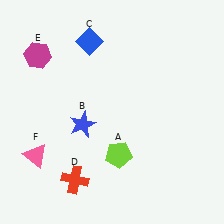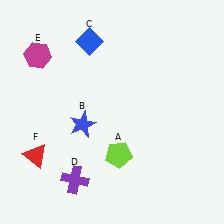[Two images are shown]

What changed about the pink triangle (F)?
In Image 1, F is pink. In Image 2, it changed to red.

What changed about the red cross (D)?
In Image 1, D is red. In Image 2, it changed to purple.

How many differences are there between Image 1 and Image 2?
There are 2 differences between the two images.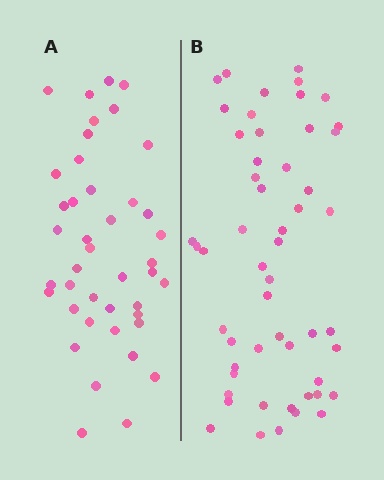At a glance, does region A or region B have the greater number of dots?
Region B (the right region) has more dots.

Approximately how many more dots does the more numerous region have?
Region B has roughly 12 or so more dots than region A.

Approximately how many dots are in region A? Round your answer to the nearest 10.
About 40 dots. (The exact count is 42, which rounds to 40.)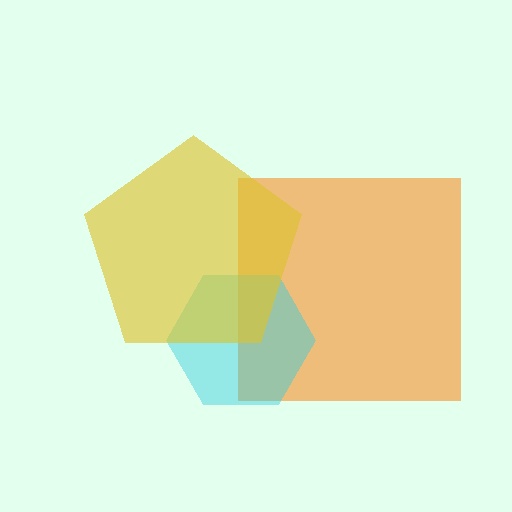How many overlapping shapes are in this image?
There are 3 overlapping shapes in the image.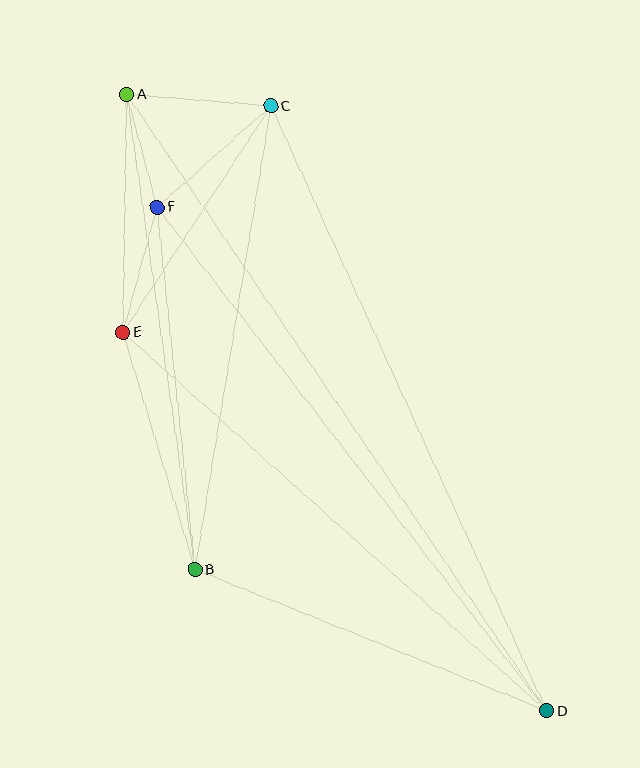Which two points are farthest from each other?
Points A and D are farthest from each other.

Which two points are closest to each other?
Points A and F are closest to each other.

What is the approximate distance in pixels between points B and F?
The distance between B and F is approximately 365 pixels.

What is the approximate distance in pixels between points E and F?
The distance between E and F is approximately 130 pixels.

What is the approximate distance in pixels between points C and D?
The distance between C and D is approximately 665 pixels.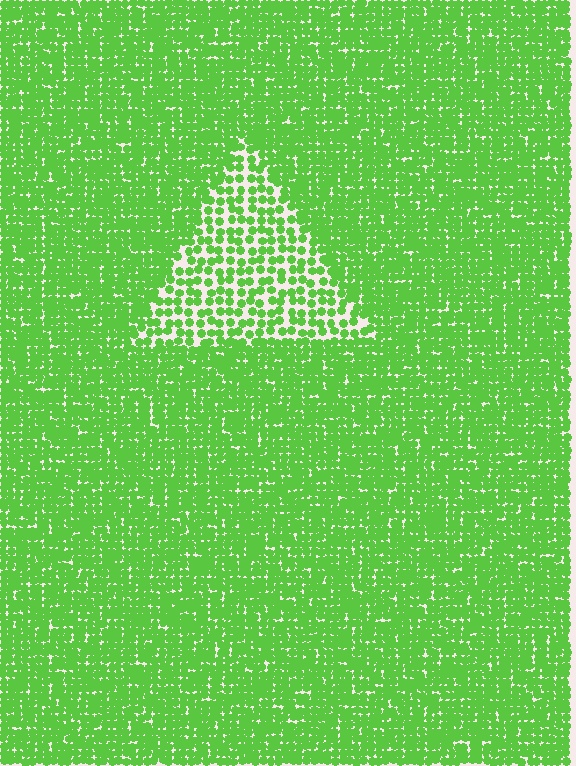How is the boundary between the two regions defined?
The boundary is defined by a change in element density (approximately 2.0x ratio). All elements are the same color, size, and shape.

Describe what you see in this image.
The image contains small lime elements arranged at two different densities. A triangle-shaped region is visible where the elements are less densely packed than the surrounding area.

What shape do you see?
I see a triangle.